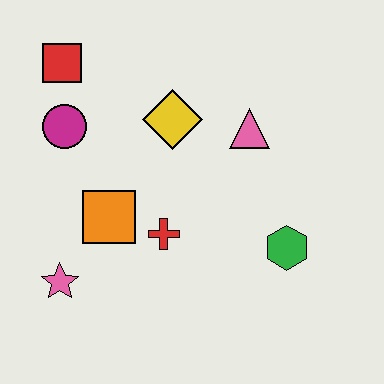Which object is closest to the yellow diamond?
The pink triangle is closest to the yellow diamond.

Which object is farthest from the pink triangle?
The pink star is farthest from the pink triangle.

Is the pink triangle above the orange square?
Yes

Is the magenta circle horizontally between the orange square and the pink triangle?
No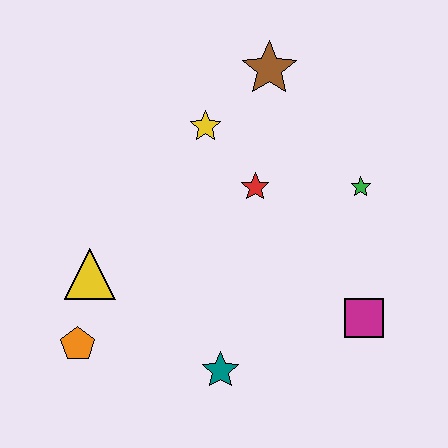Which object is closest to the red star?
The yellow star is closest to the red star.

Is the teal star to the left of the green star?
Yes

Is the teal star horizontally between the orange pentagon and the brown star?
Yes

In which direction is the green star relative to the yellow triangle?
The green star is to the right of the yellow triangle.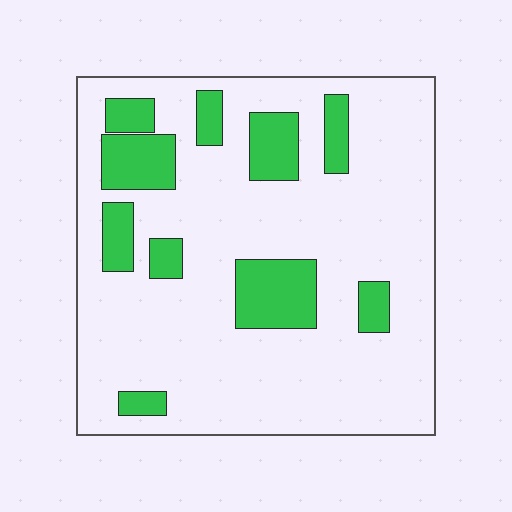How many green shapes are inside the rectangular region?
10.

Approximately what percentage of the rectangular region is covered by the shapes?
Approximately 20%.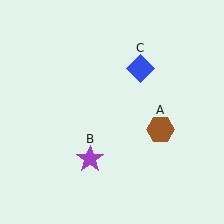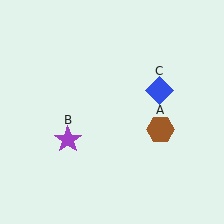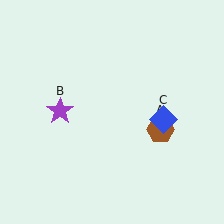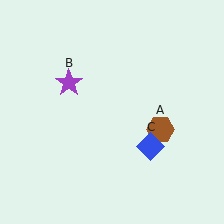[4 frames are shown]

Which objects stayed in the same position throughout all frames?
Brown hexagon (object A) remained stationary.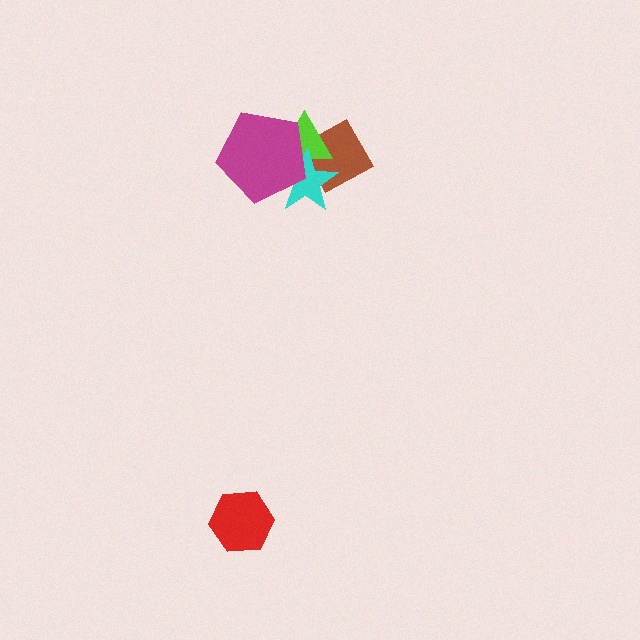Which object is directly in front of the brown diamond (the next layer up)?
The lime triangle is directly in front of the brown diamond.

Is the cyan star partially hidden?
Yes, it is partially covered by another shape.